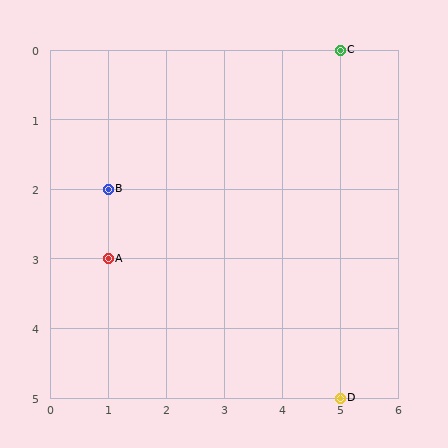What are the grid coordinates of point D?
Point D is at grid coordinates (5, 5).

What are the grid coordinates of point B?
Point B is at grid coordinates (1, 2).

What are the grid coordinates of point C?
Point C is at grid coordinates (5, 0).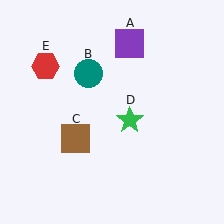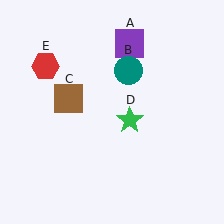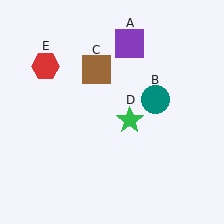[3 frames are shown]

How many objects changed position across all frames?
2 objects changed position: teal circle (object B), brown square (object C).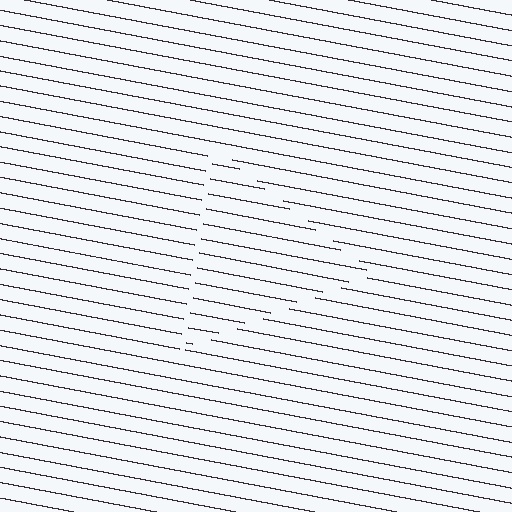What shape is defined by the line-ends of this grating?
An illusory triangle. The interior of the shape contains the same grating, shifted by half a period — the contour is defined by the phase discontinuity where line-ends from the inner and outer gratings abut.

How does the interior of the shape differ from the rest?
The interior of the shape contains the same grating, shifted by half a period — the contour is defined by the phase discontinuity where line-ends from the inner and outer gratings abut.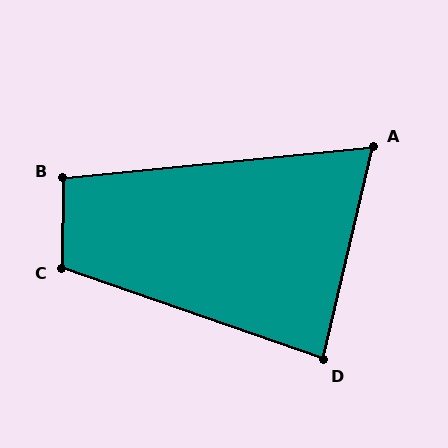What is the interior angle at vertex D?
Approximately 84 degrees (acute).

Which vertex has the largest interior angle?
C, at approximately 109 degrees.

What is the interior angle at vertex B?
Approximately 96 degrees (obtuse).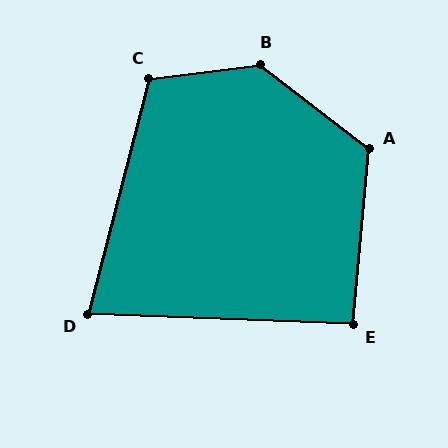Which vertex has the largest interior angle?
B, at approximately 135 degrees.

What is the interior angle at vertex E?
Approximately 93 degrees (approximately right).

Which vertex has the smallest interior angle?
D, at approximately 78 degrees.